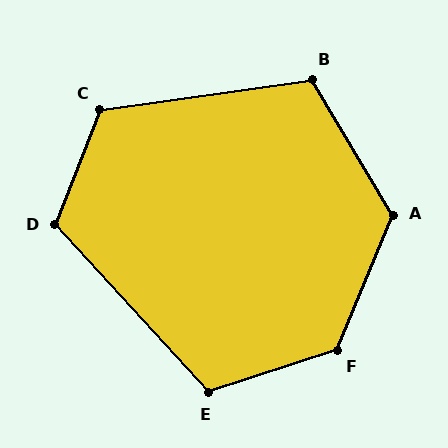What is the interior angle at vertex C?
Approximately 119 degrees (obtuse).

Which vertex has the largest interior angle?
F, at approximately 131 degrees.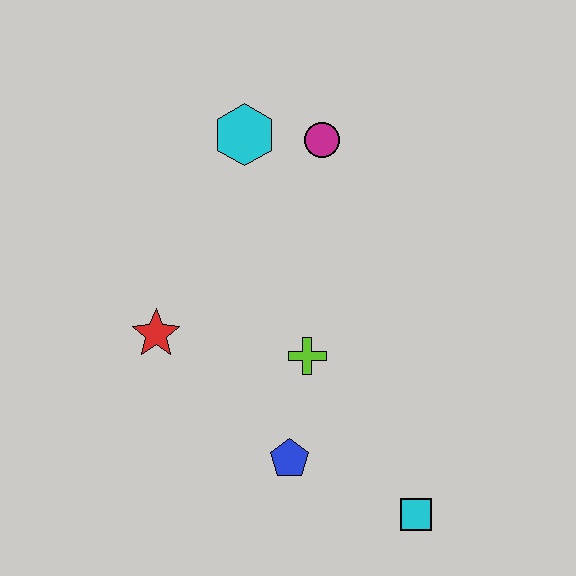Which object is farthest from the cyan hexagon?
The cyan square is farthest from the cyan hexagon.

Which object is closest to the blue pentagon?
The lime cross is closest to the blue pentagon.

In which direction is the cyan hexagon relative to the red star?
The cyan hexagon is above the red star.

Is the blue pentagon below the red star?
Yes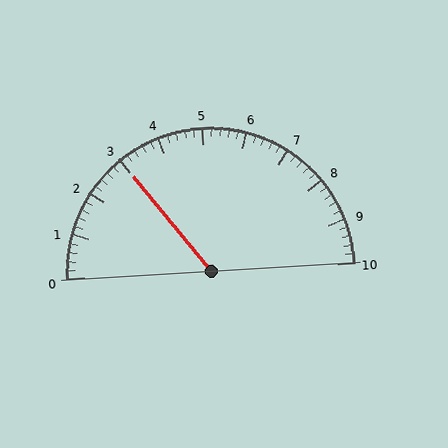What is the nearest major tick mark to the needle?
The nearest major tick mark is 3.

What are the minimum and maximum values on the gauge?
The gauge ranges from 0 to 10.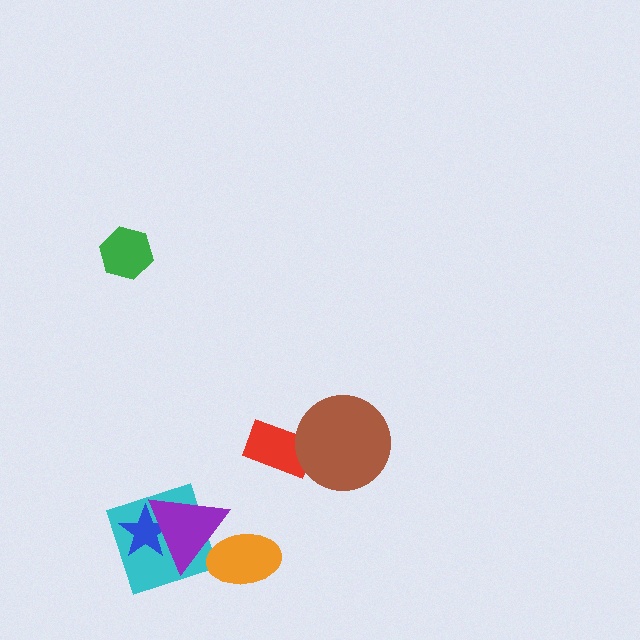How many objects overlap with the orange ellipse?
1 object overlaps with the orange ellipse.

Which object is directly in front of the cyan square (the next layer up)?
The blue star is directly in front of the cyan square.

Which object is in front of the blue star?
The purple triangle is in front of the blue star.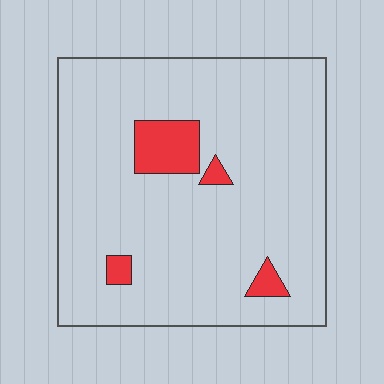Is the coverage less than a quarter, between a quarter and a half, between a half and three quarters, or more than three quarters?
Less than a quarter.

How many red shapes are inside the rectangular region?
4.